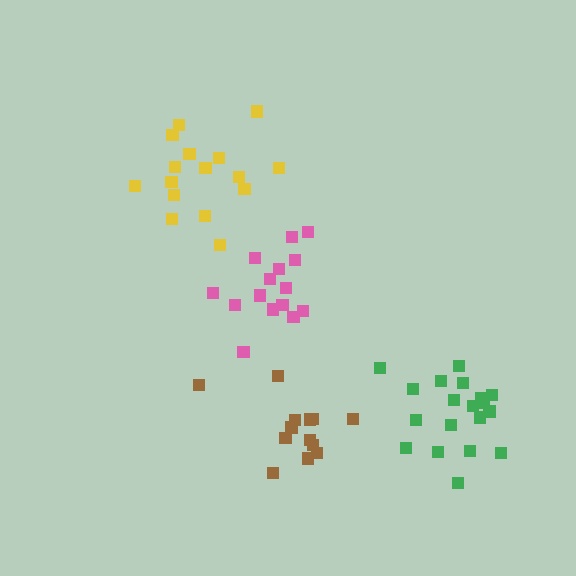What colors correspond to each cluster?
The clusters are colored: pink, brown, yellow, green.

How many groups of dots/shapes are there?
There are 4 groups.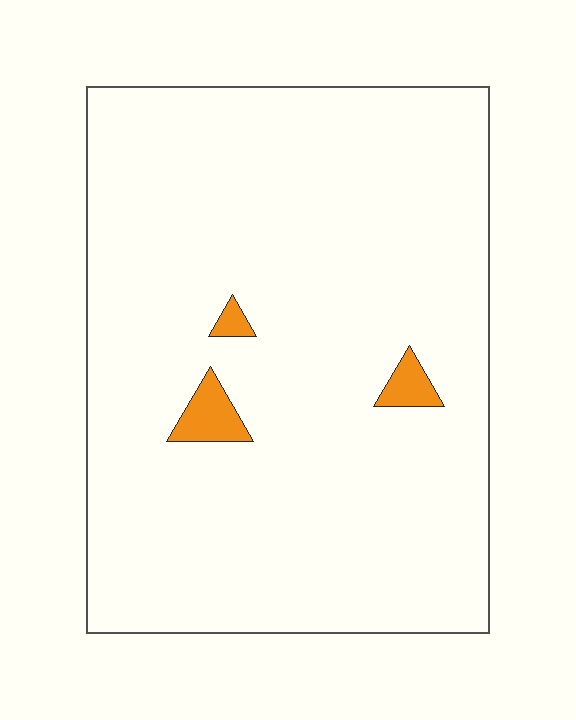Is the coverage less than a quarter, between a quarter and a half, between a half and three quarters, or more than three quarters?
Less than a quarter.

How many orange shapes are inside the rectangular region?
3.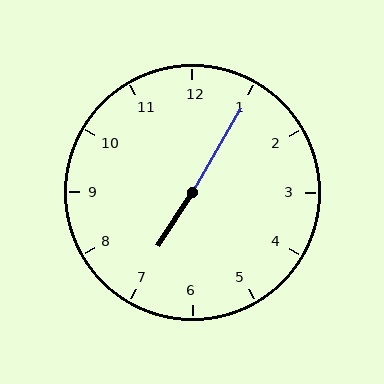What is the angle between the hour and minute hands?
Approximately 178 degrees.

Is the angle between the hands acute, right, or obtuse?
It is obtuse.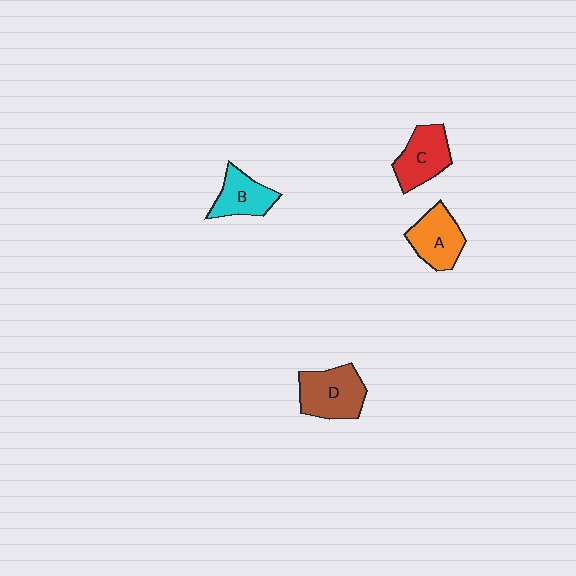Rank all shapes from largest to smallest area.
From largest to smallest: D (brown), C (red), A (orange), B (cyan).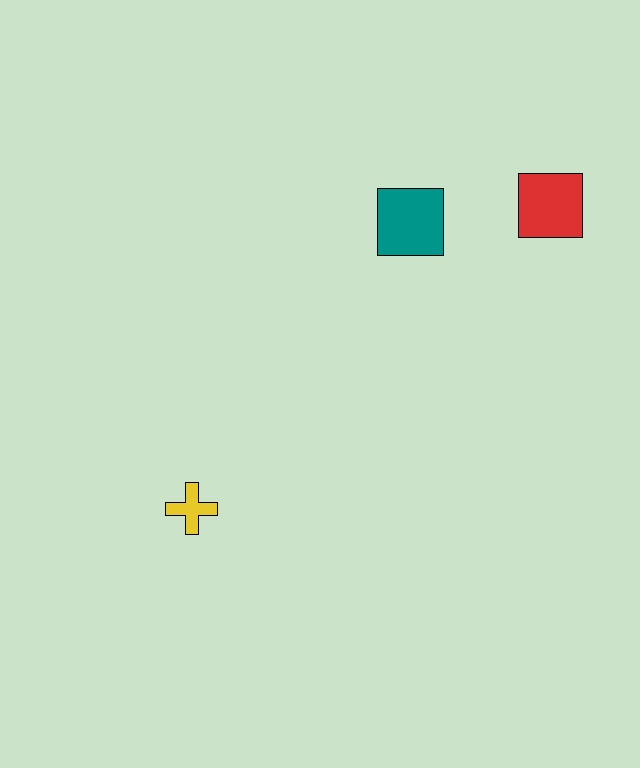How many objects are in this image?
There are 3 objects.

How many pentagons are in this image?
There are no pentagons.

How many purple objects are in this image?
There are no purple objects.